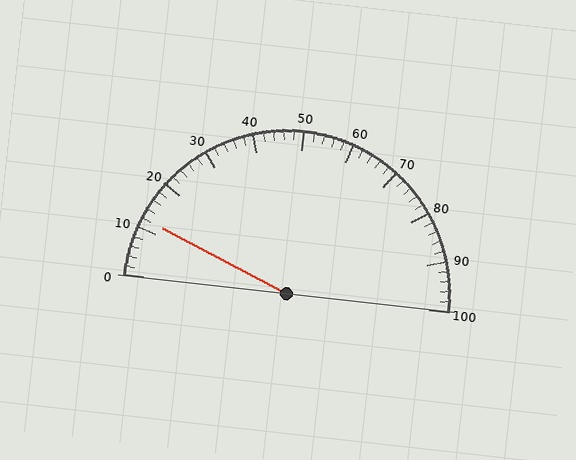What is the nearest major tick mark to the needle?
The nearest major tick mark is 10.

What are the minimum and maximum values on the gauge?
The gauge ranges from 0 to 100.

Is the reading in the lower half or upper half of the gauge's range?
The reading is in the lower half of the range (0 to 100).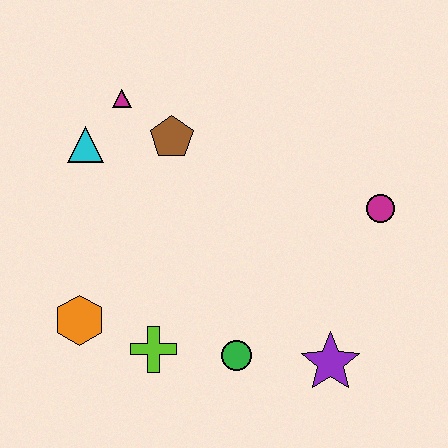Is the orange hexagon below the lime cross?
No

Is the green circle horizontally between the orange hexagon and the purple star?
Yes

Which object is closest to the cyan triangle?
The magenta triangle is closest to the cyan triangle.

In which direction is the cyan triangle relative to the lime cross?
The cyan triangle is above the lime cross.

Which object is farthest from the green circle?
The magenta triangle is farthest from the green circle.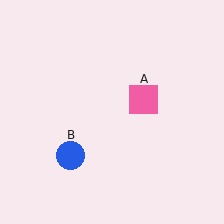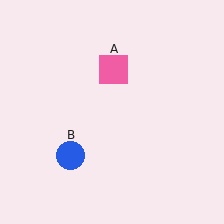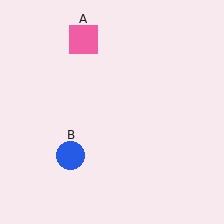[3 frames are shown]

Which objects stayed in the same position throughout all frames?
Blue circle (object B) remained stationary.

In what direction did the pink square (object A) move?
The pink square (object A) moved up and to the left.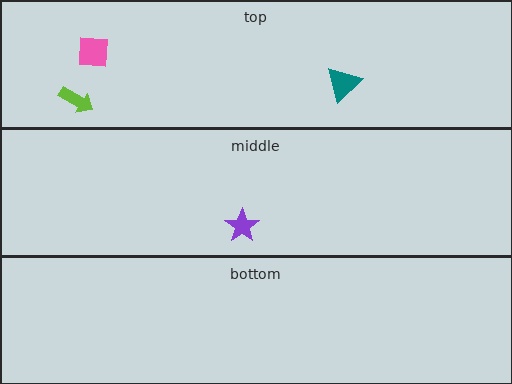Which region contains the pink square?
The top region.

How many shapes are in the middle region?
1.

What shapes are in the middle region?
The purple star.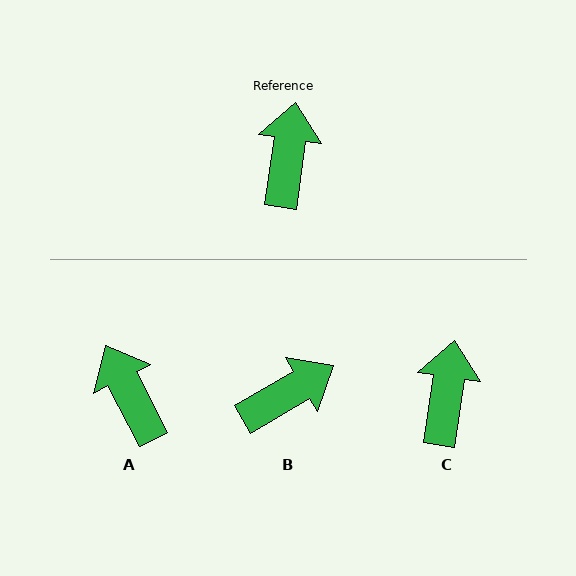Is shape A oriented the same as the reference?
No, it is off by about 35 degrees.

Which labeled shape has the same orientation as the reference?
C.